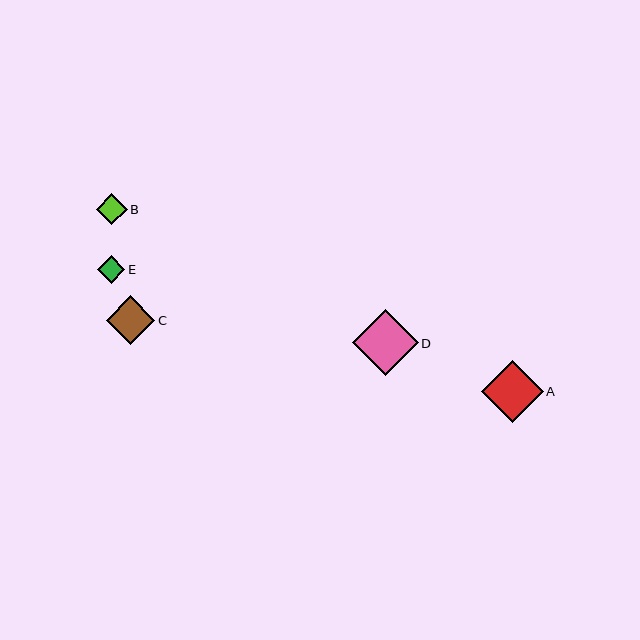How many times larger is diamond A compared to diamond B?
Diamond A is approximately 2.0 times the size of diamond B.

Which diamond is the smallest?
Diamond E is the smallest with a size of approximately 27 pixels.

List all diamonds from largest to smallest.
From largest to smallest: D, A, C, B, E.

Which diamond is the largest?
Diamond D is the largest with a size of approximately 66 pixels.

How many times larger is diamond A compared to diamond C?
Diamond A is approximately 1.3 times the size of diamond C.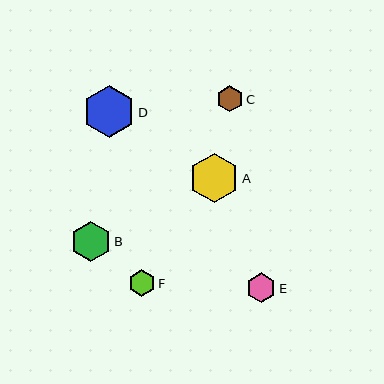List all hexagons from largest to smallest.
From largest to smallest: D, A, B, E, F, C.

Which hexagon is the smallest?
Hexagon C is the smallest with a size of approximately 26 pixels.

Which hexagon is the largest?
Hexagon D is the largest with a size of approximately 52 pixels.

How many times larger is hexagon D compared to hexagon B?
Hexagon D is approximately 1.3 times the size of hexagon B.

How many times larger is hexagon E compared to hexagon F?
Hexagon E is approximately 1.1 times the size of hexagon F.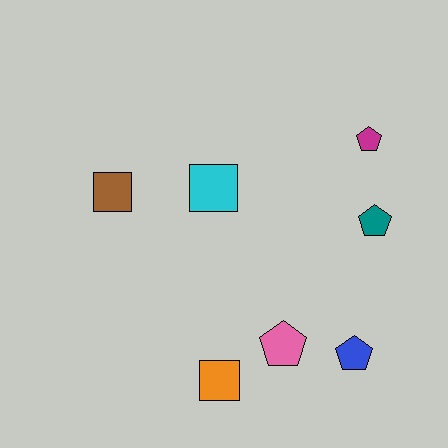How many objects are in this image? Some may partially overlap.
There are 7 objects.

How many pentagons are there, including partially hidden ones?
There are 4 pentagons.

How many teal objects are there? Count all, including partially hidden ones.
There is 1 teal object.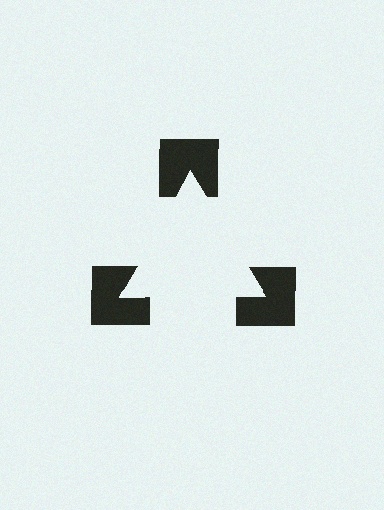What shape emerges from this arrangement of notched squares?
An illusory triangle — its edges are inferred from the aligned wedge cuts in the notched squares, not physically drawn.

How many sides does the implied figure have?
3 sides.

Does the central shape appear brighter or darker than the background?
It typically appears slightly brighter than the background, even though no actual brightness change is drawn.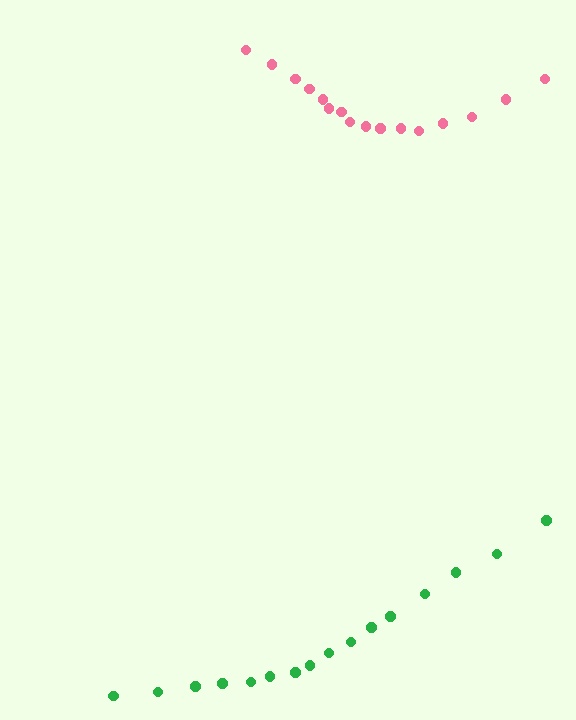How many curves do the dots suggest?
There are 2 distinct paths.